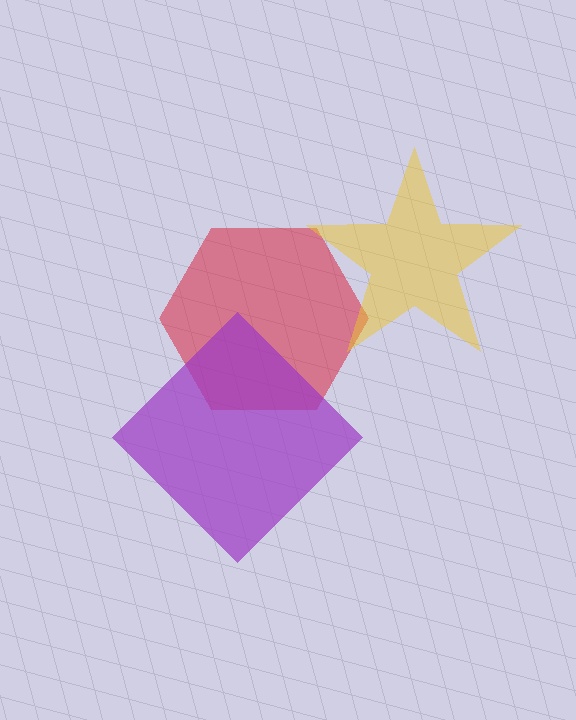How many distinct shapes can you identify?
There are 3 distinct shapes: a red hexagon, a purple diamond, a yellow star.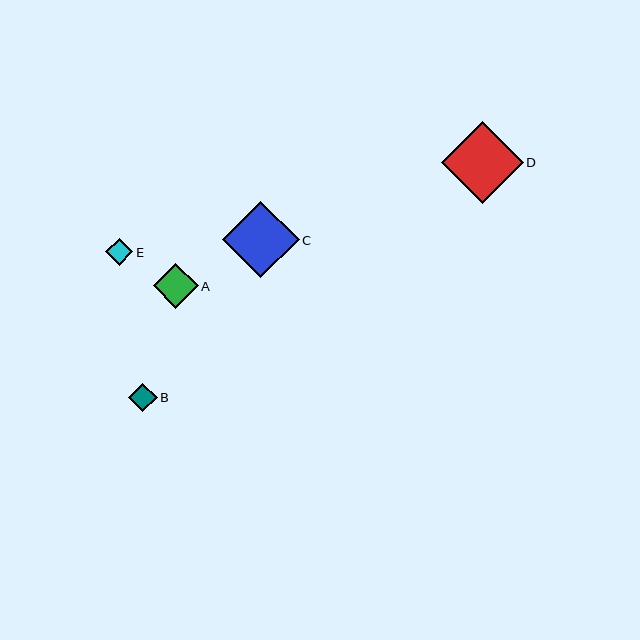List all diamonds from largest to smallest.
From largest to smallest: D, C, A, B, E.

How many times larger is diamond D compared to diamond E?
Diamond D is approximately 3.0 times the size of diamond E.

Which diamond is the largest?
Diamond D is the largest with a size of approximately 81 pixels.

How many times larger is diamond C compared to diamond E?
Diamond C is approximately 2.8 times the size of diamond E.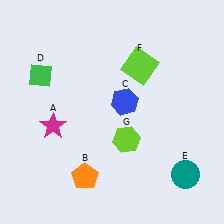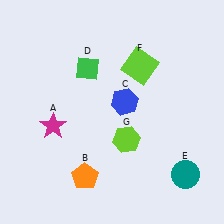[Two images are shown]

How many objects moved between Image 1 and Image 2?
1 object moved between the two images.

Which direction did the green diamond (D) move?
The green diamond (D) moved right.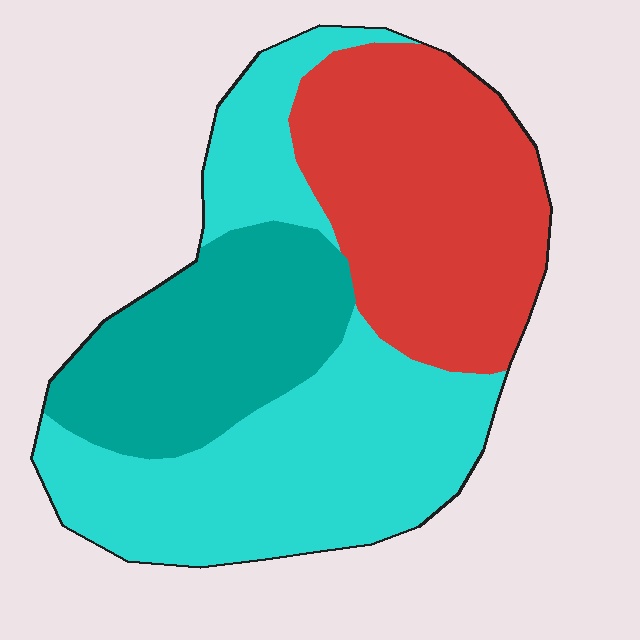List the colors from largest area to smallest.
From largest to smallest: cyan, red, teal.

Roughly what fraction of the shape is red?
Red takes up between a quarter and a half of the shape.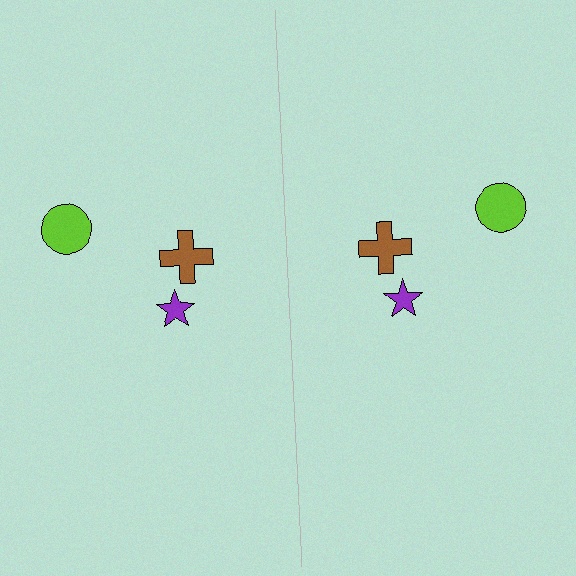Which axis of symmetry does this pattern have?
The pattern has a vertical axis of symmetry running through the center of the image.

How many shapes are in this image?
There are 6 shapes in this image.